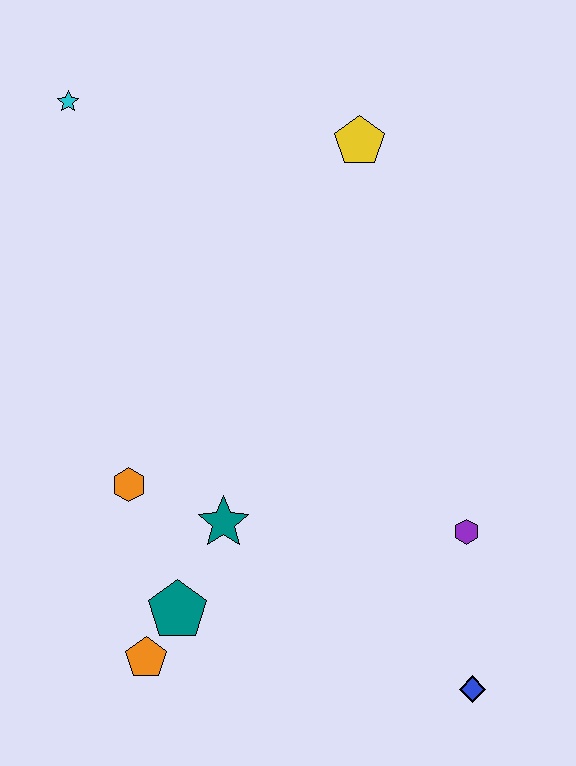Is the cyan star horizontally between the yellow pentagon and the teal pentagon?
No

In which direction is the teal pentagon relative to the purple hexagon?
The teal pentagon is to the left of the purple hexagon.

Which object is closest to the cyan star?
The yellow pentagon is closest to the cyan star.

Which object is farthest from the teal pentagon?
The cyan star is farthest from the teal pentagon.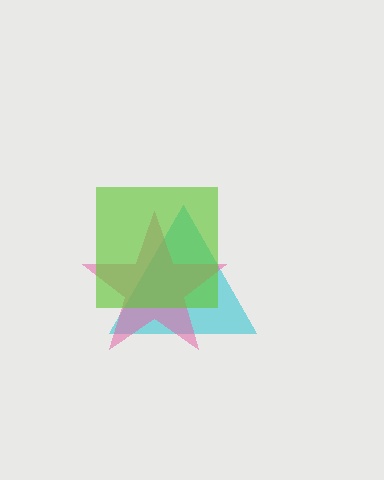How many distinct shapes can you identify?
There are 3 distinct shapes: a cyan triangle, a pink star, a lime square.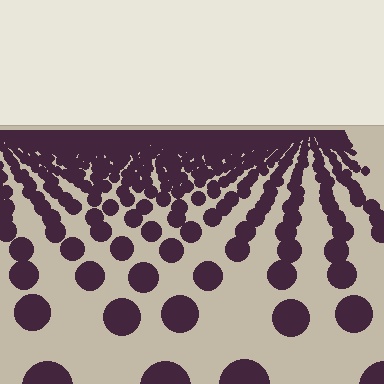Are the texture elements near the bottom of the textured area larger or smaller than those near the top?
Larger. Near the bottom, elements are closer to the viewer and appear at a bigger on-screen size.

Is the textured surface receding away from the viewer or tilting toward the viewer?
The surface is receding away from the viewer. Texture elements get smaller and denser toward the top.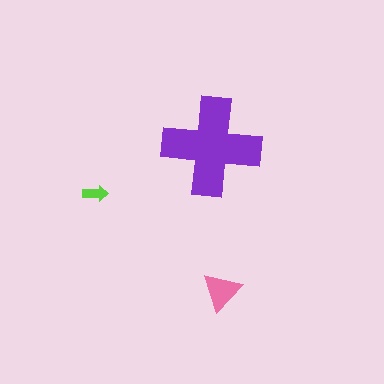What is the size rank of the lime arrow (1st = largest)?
3rd.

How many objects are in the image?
There are 3 objects in the image.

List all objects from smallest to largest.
The lime arrow, the pink triangle, the purple cross.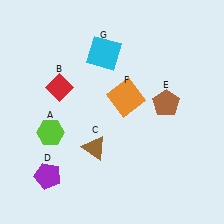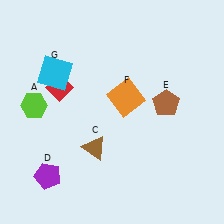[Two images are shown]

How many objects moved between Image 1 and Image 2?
2 objects moved between the two images.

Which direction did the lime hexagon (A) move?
The lime hexagon (A) moved up.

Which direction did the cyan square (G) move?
The cyan square (G) moved left.